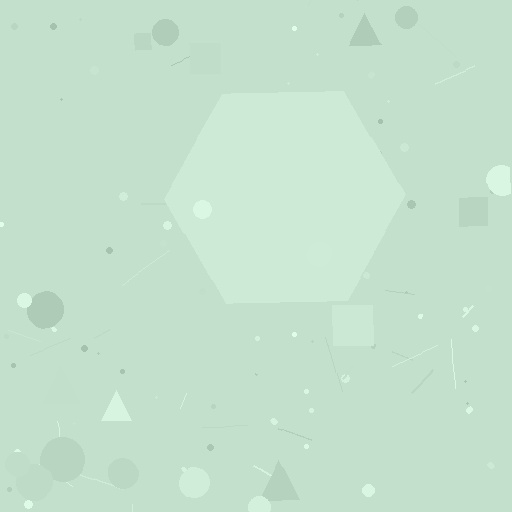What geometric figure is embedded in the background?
A hexagon is embedded in the background.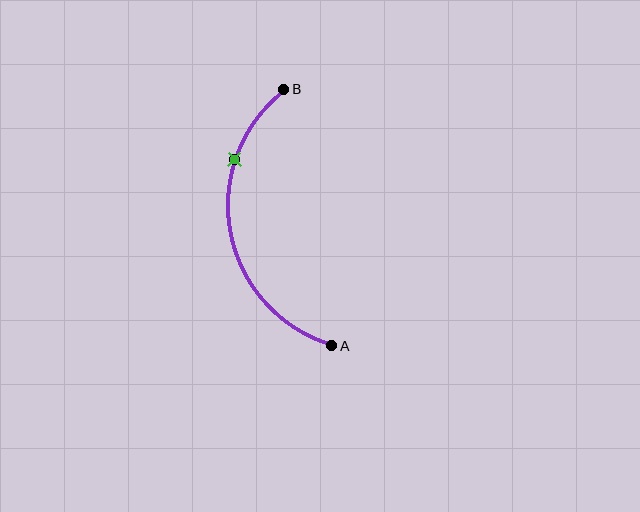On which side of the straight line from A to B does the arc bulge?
The arc bulges to the left of the straight line connecting A and B.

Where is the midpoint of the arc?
The arc midpoint is the point on the curve farthest from the straight line joining A and B. It sits to the left of that line.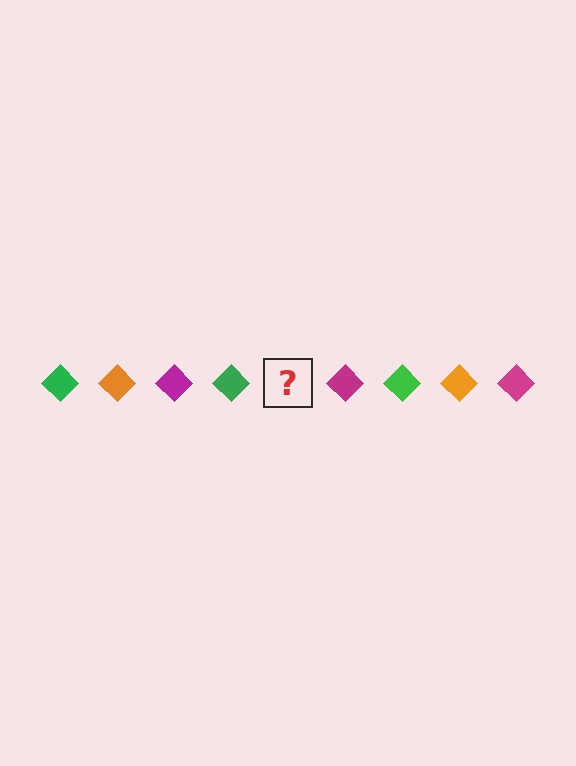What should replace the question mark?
The question mark should be replaced with an orange diamond.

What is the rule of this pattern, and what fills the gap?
The rule is that the pattern cycles through green, orange, magenta diamonds. The gap should be filled with an orange diamond.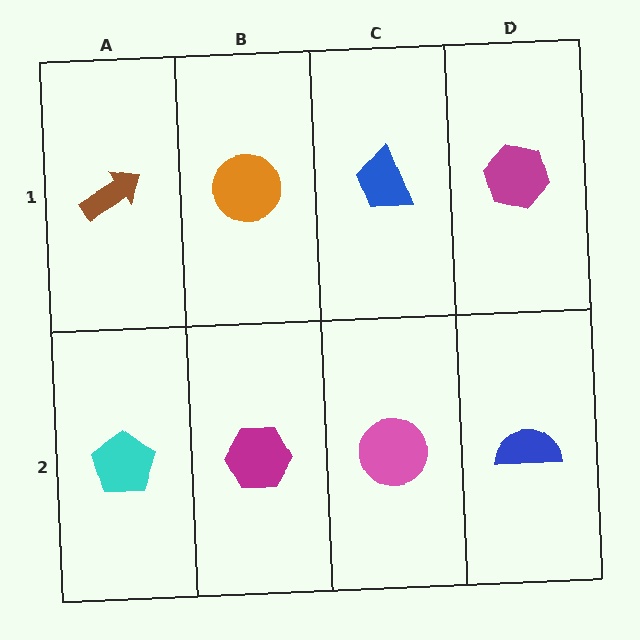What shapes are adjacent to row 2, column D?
A magenta hexagon (row 1, column D), a pink circle (row 2, column C).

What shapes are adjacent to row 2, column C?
A blue trapezoid (row 1, column C), a magenta hexagon (row 2, column B), a blue semicircle (row 2, column D).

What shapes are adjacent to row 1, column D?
A blue semicircle (row 2, column D), a blue trapezoid (row 1, column C).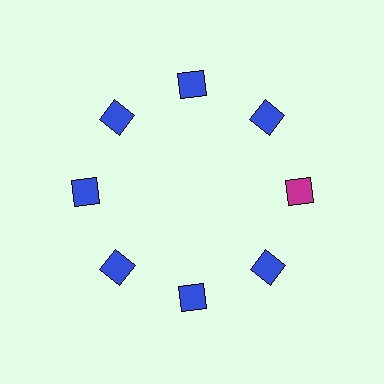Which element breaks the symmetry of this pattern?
The magenta square at roughly the 3 o'clock position breaks the symmetry. All other shapes are blue squares.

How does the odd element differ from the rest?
It has a different color: magenta instead of blue.